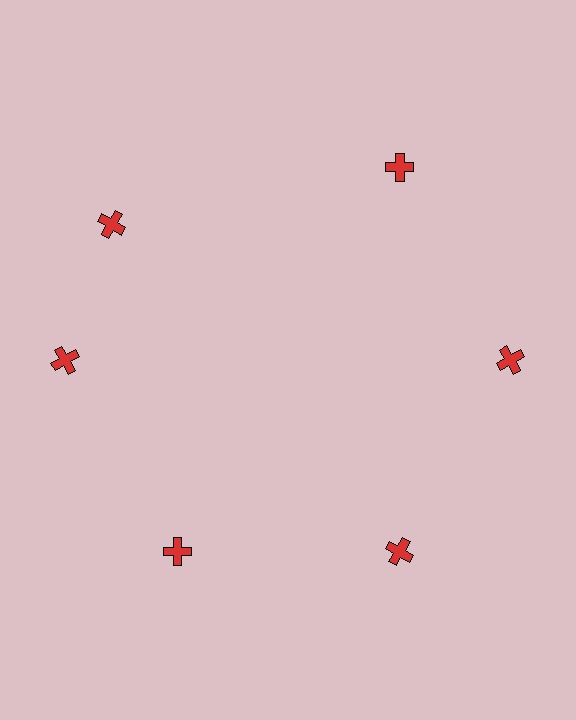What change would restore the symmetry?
The symmetry would be restored by rotating it back into even spacing with its neighbors so that all 6 crosses sit at equal angles and equal distance from the center.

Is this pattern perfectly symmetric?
No. The 6 red crosses are arranged in a ring, but one element near the 11 o'clock position is rotated out of alignment along the ring, breaking the 6-fold rotational symmetry.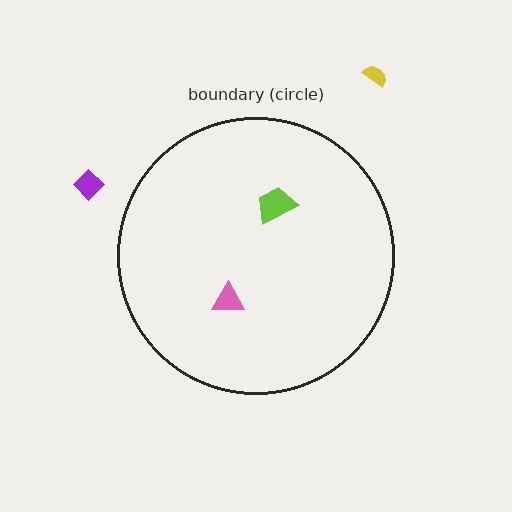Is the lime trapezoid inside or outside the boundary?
Inside.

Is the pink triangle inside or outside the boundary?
Inside.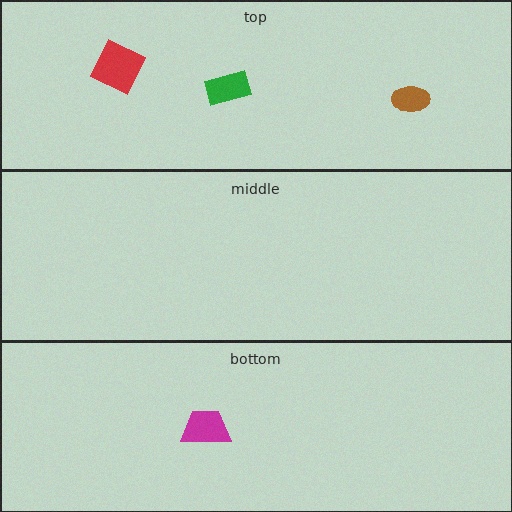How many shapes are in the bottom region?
1.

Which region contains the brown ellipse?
The top region.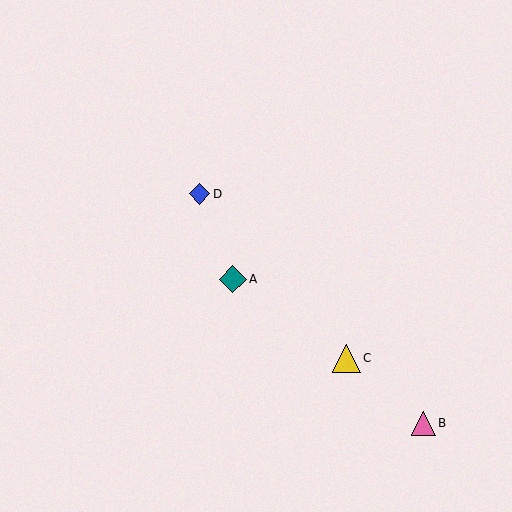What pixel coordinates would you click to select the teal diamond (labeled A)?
Click at (233, 279) to select the teal diamond A.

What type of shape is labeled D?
Shape D is a blue diamond.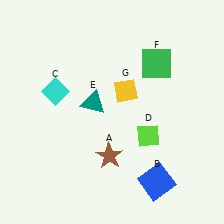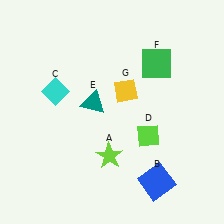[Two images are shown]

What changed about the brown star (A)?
In Image 1, A is brown. In Image 2, it changed to lime.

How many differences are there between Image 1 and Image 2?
There is 1 difference between the two images.